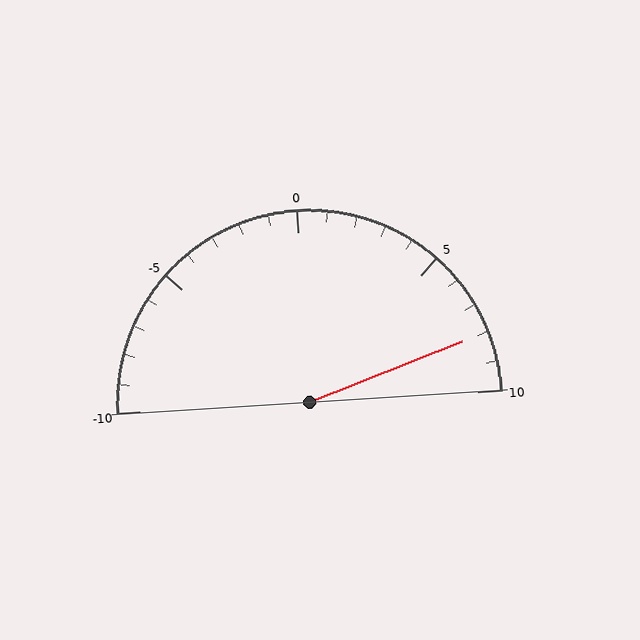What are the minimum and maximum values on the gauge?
The gauge ranges from -10 to 10.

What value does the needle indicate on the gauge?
The needle indicates approximately 8.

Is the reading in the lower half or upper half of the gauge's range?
The reading is in the upper half of the range (-10 to 10).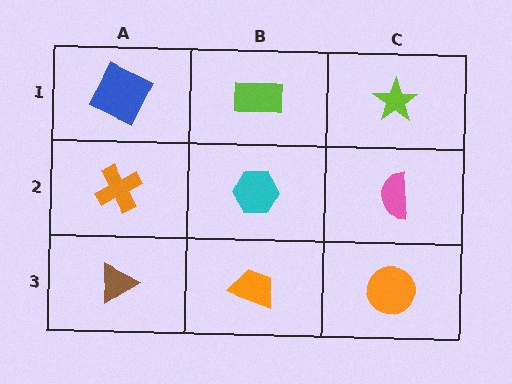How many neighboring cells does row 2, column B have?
4.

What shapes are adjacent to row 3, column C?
A pink semicircle (row 2, column C), an orange trapezoid (row 3, column B).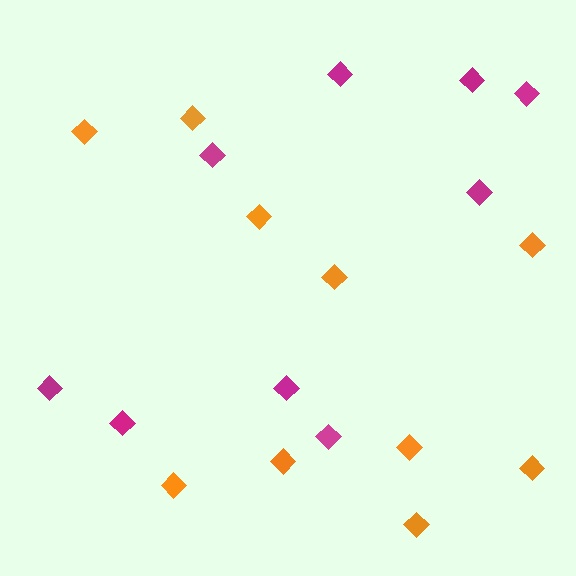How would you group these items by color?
There are 2 groups: one group of magenta diamonds (9) and one group of orange diamonds (10).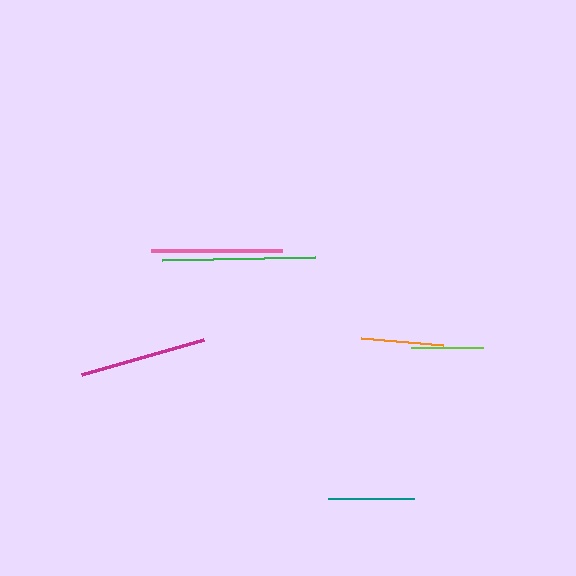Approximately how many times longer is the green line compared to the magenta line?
The green line is approximately 1.2 times the length of the magenta line.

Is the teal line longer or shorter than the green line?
The green line is longer than the teal line.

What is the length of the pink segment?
The pink segment is approximately 131 pixels long.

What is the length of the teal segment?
The teal segment is approximately 87 pixels long.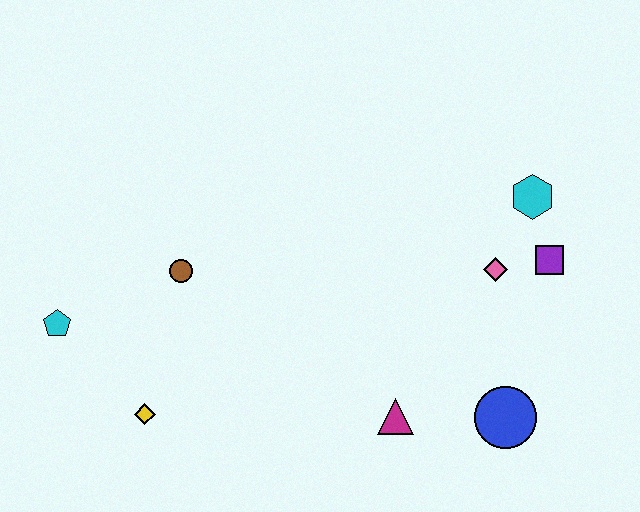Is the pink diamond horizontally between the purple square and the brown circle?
Yes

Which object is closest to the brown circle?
The cyan pentagon is closest to the brown circle.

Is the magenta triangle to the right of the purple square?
No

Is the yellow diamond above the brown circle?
No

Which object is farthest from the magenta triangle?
The cyan pentagon is farthest from the magenta triangle.